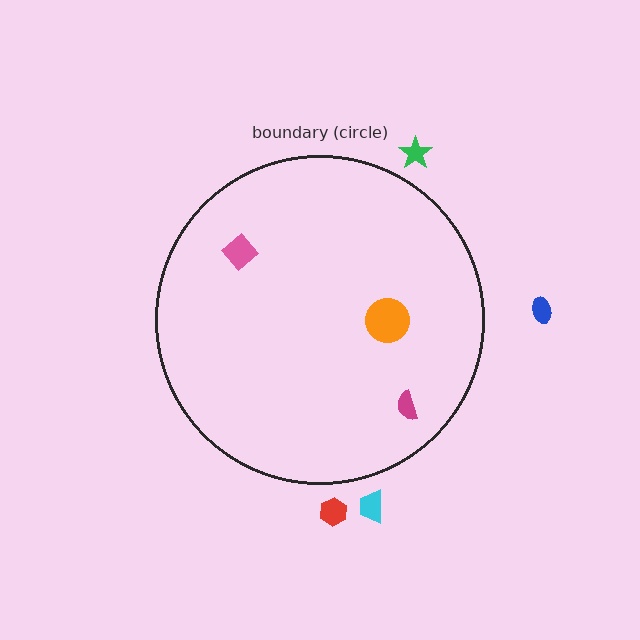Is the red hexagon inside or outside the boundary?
Outside.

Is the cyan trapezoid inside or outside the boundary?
Outside.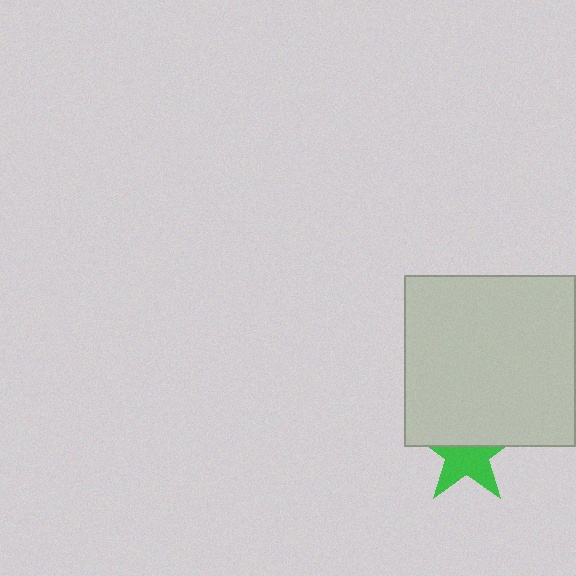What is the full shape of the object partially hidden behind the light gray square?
The partially hidden object is a green star.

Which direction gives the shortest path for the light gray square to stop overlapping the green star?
Moving up gives the shortest separation.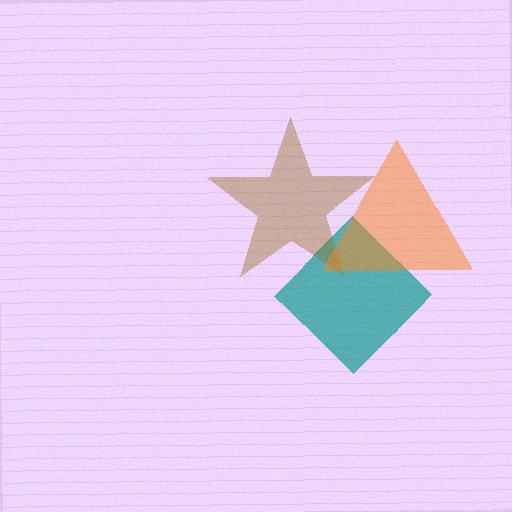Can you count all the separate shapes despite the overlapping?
Yes, there are 3 separate shapes.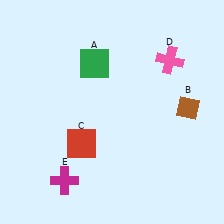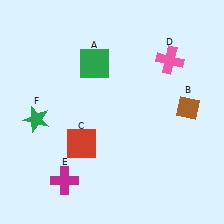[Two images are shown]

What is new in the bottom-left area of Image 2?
A green star (F) was added in the bottom-left area of Image 2.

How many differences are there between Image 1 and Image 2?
There is 1 difference between the two images.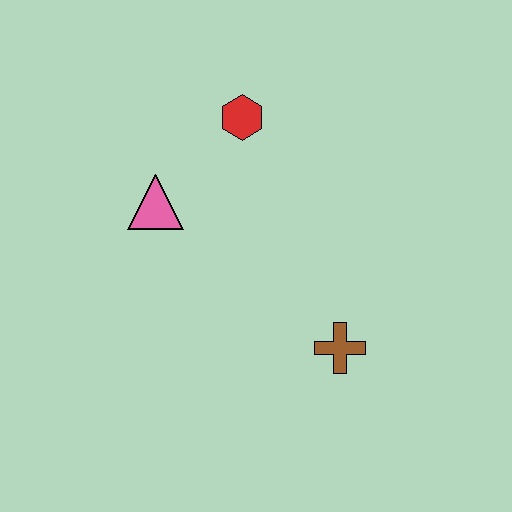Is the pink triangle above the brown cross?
Yes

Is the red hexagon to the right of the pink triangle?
Yes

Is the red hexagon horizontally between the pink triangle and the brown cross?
Yes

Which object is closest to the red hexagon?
The pink triangle is closest to the red hexagon.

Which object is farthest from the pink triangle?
The brown cross is farthest from the pink triangle.